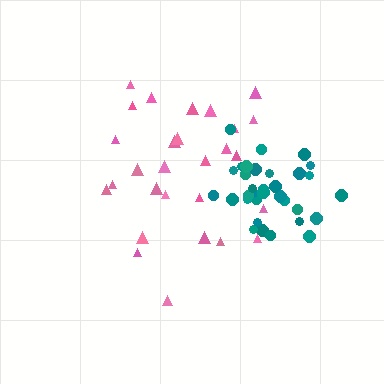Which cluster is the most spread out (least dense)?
Pink.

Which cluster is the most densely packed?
Teal.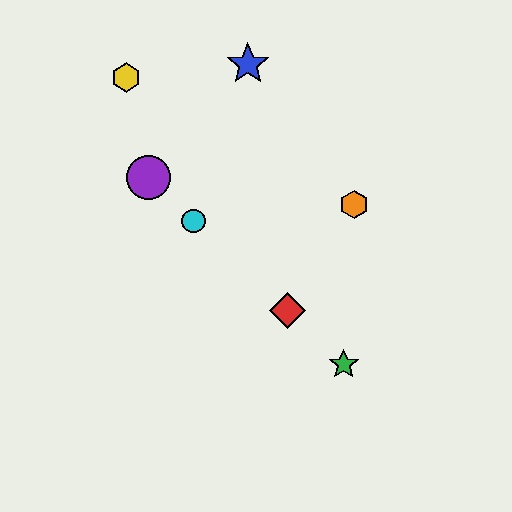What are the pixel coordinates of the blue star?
The blue star is at (248, 64).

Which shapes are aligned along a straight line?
The red diamond, the green star, the purple circle, the cyan circle are aligned along a straight line.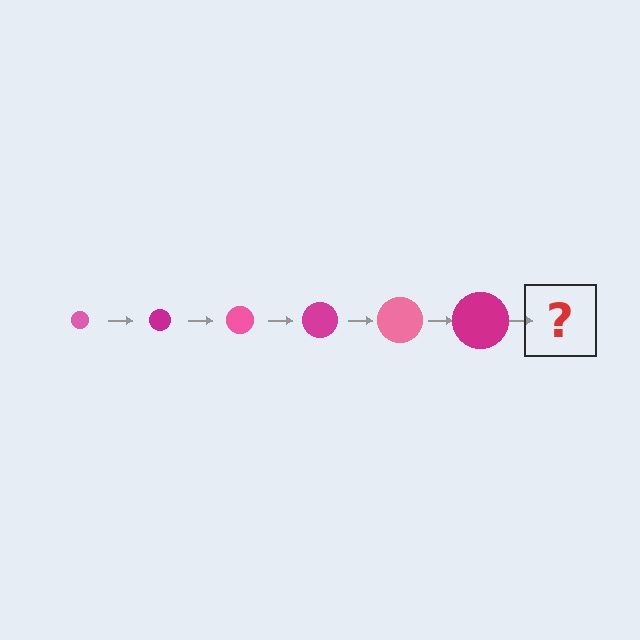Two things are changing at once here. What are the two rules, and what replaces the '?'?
The two rules are that the circle grows larger each step and the color cycles through pink and magenta. The '?' should be a pink circle, larger than the previous one.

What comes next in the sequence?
The next element should be a pink circle, larger than the previous one.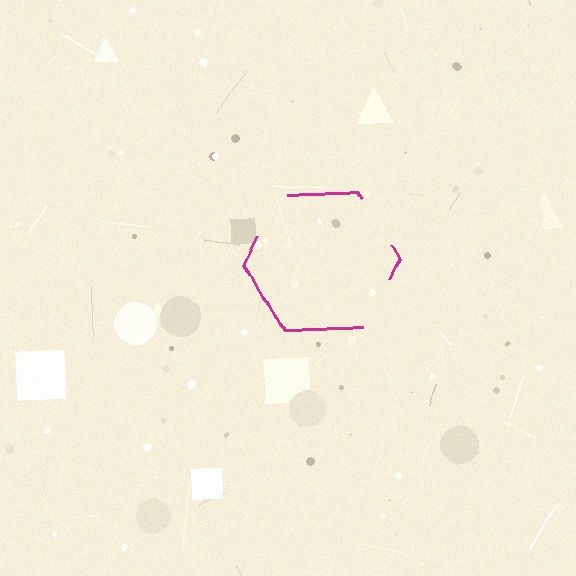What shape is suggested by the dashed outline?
The dashed outline suggests a hexagon.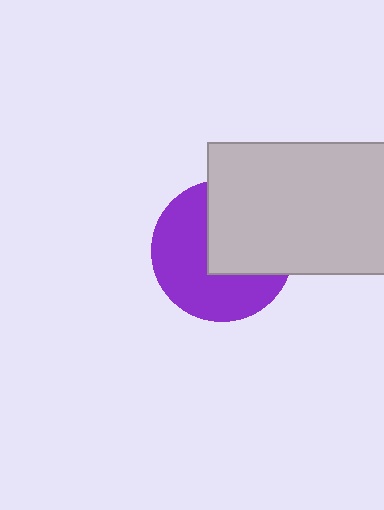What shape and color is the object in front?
The object in front is a light gray rectangle.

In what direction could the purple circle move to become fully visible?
The purple circle could move toward the lower-left. That would shift it out from behind the light gray rectangle entirely.